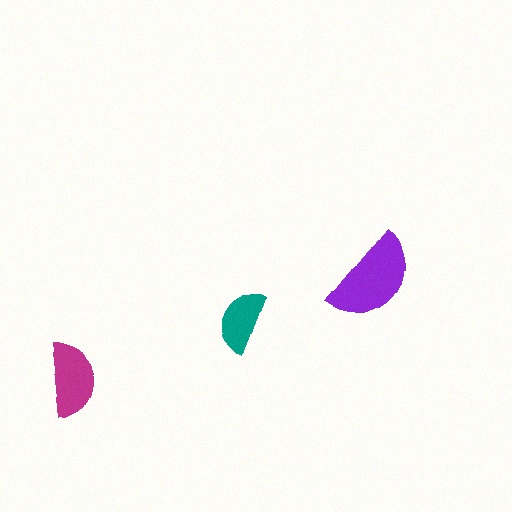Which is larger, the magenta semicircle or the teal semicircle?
The magenta one.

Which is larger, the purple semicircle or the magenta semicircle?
The purple one.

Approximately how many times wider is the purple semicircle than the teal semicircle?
About 1.5 times wider.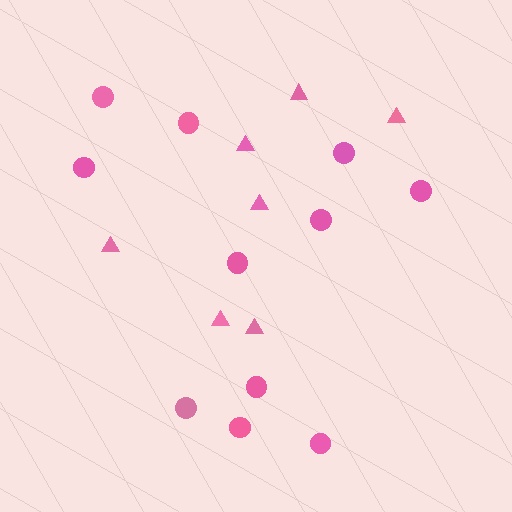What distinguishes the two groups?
There are 2 groups: one group of circles (11) and one group of triangles (7).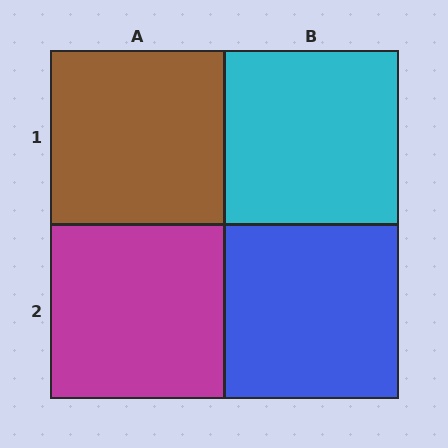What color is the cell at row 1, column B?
Cyan.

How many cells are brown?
1 cell is brown.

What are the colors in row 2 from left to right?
Magenta, blue.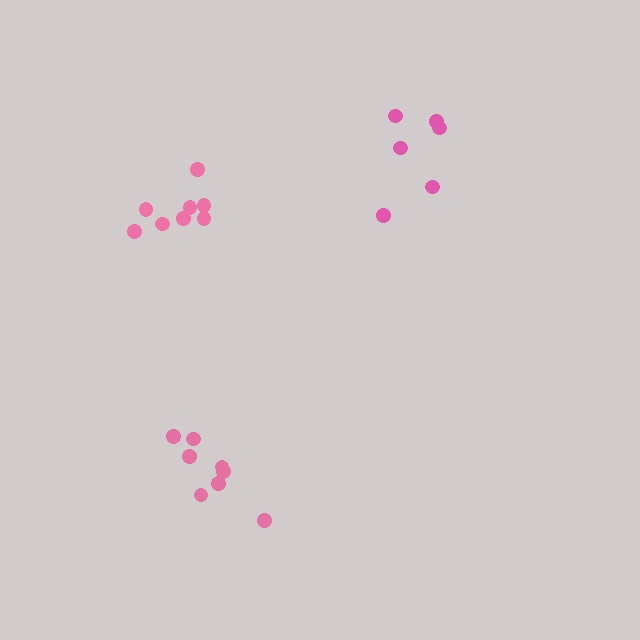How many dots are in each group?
Group 1: 6 dots, Group 2: 8 dots, Group 3: 8 dots (22 total).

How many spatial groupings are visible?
There are 3 spatial groupings.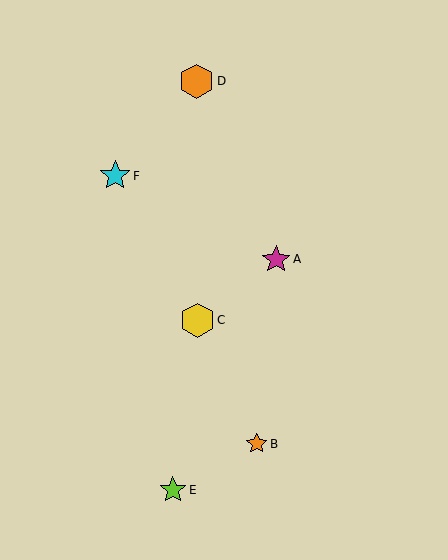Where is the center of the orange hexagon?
The center of the orange hexagon is at (197, 81).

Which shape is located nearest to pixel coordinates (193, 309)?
The yellow hexagon (labeled C) at (197, 320) is nearest to that location.